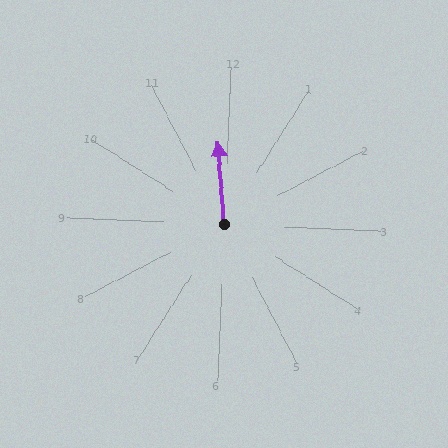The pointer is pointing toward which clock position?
Roughly 12 o'clock.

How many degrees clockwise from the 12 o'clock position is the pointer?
Approximately 354 degrees.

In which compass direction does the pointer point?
North.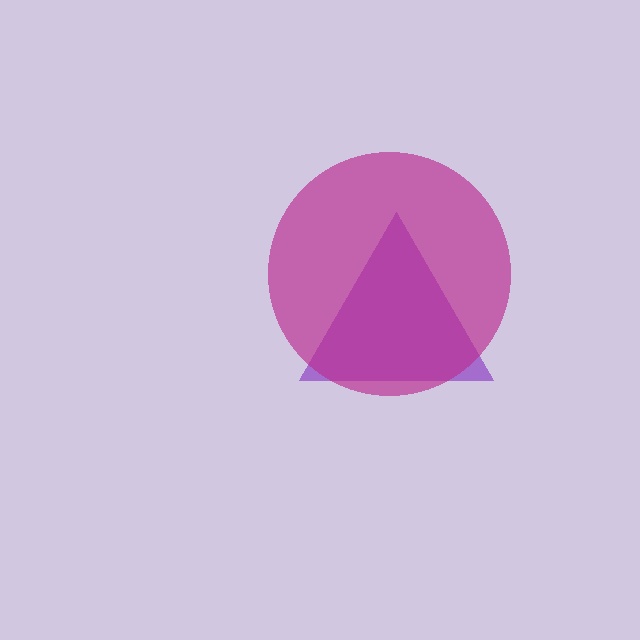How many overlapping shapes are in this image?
There are 2 overlapping shapes in the image.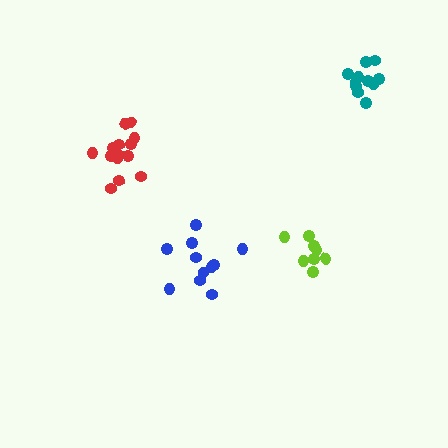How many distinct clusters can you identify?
There are 4 distinct clusters.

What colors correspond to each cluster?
The clusters are colored: blue, teal, lime, red.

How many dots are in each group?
Group 1: 11 dots, Group 2: 11 dots, Group 3: 8 dots, Group 4: 14 dots (44 total).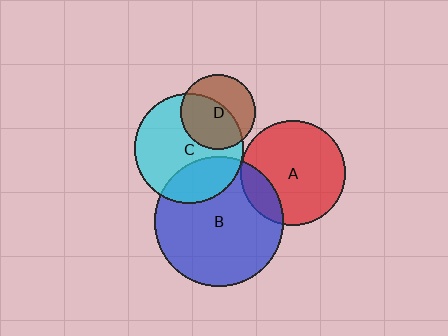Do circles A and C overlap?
Yes.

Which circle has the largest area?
Circle B (blue).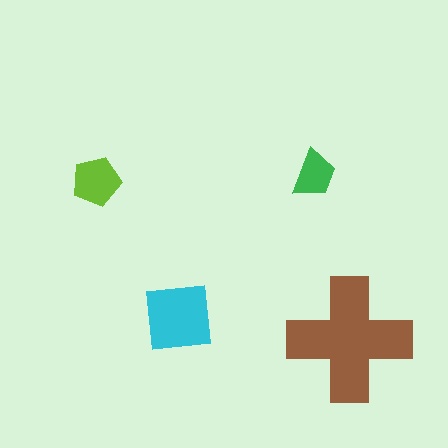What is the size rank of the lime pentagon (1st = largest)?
3rd.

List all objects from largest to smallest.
The brown cross, the cyan square, the lime pentagon, the green trapezoid.